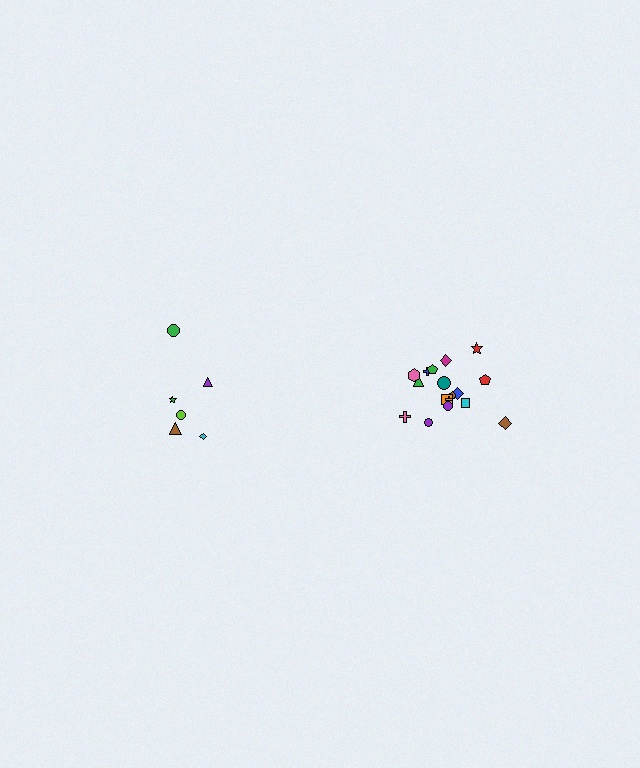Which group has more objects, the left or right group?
The right group.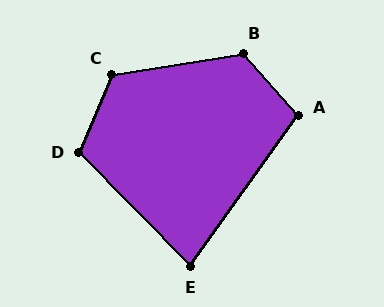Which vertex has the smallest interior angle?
E, at approximately 80 degrees.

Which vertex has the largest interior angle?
B, at approximately 122 degrees.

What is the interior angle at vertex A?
Approximately 103 degrees (obtuse).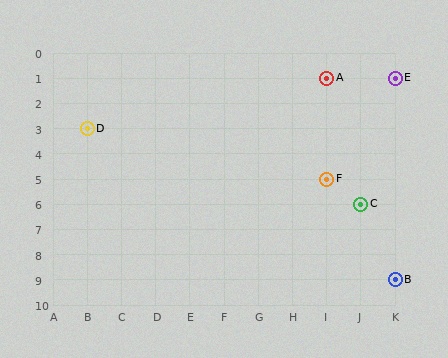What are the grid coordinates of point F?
Point F is at grid coordinates (I, 5).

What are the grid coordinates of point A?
Point A is at grid coordinates (I, 1).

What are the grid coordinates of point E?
Point E is at grid coordinates (K, 1).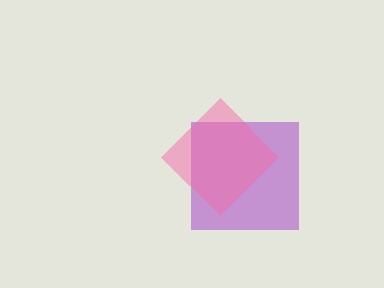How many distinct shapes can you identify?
There are 2 distinct shapes: a purple square, a pink diamond.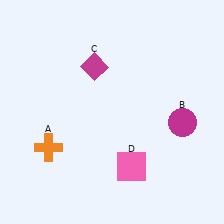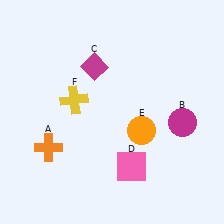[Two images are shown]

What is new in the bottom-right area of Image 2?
An orange circle (E) was added in the bottom-right area of Image 2.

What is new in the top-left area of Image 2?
A yellow cross (F) was added in the top-left area of Image 2.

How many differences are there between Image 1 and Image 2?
There are 2 differences between the two images.